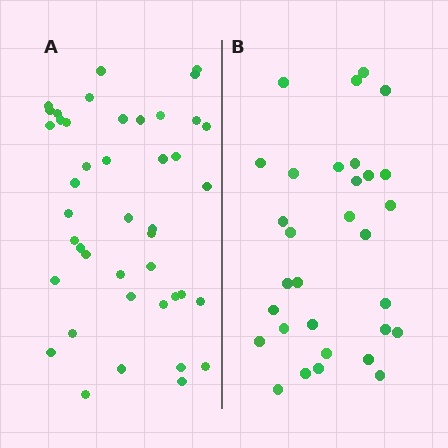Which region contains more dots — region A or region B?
Region A (the left region) has more dots.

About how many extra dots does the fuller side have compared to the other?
Region A has roughly 12 or so more dots than region B.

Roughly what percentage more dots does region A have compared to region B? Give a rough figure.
About 40% more.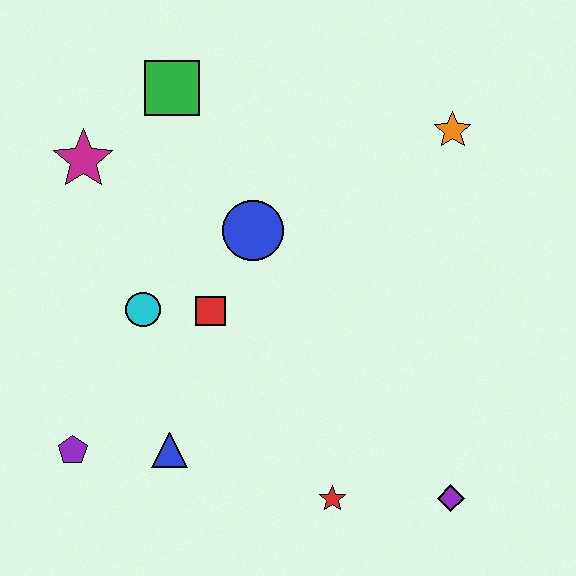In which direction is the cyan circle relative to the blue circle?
The cyan circle is to the left of the blue circle.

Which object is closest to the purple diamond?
The red star is closest to the purple diamond.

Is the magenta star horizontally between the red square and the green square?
No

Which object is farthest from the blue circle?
The purple diamond is farthest from the blue circle.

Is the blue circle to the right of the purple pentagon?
Yes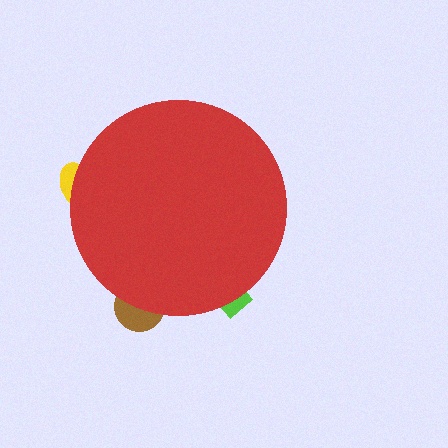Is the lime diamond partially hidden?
Yes, the lime diamond is partially hidden behind the red circle.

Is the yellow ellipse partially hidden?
Yes, the yellow ellipse is partially hidden behind the red circle.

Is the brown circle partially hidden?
Yes, the brown circle is partially hidden behind the red circle.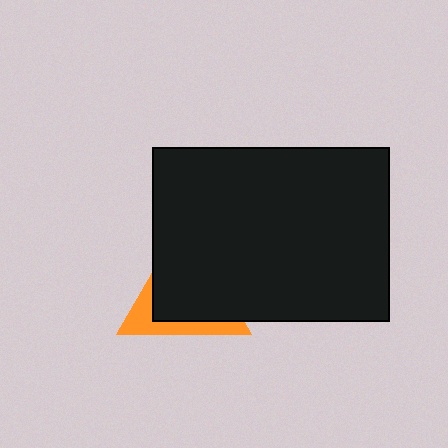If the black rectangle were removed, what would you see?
You would see the complete orange triangle.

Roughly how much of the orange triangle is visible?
A small part of it is visible (roughly 30%).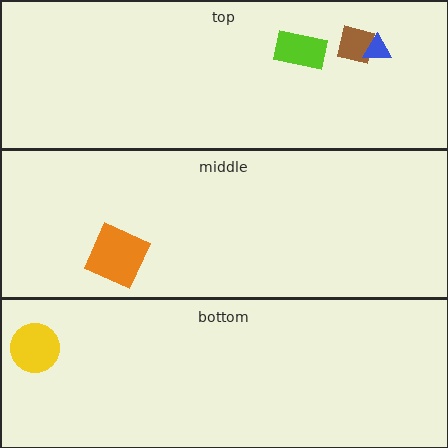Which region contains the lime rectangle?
The top region.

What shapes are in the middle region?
The orange square.